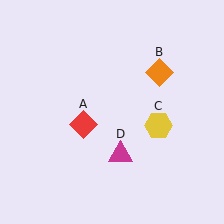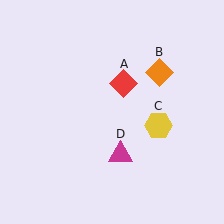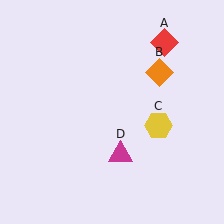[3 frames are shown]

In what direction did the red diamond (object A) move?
The red diamond (object A) moved up and to the right.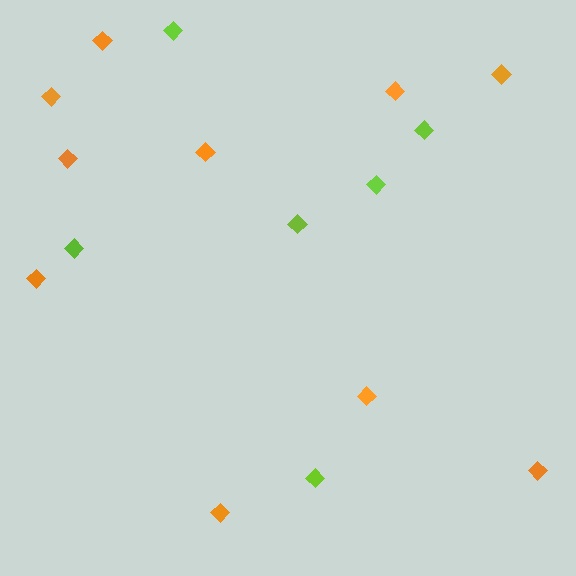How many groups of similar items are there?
There are 2 groups: one group of lime diamonds (6) and one group of orange diamonds (10).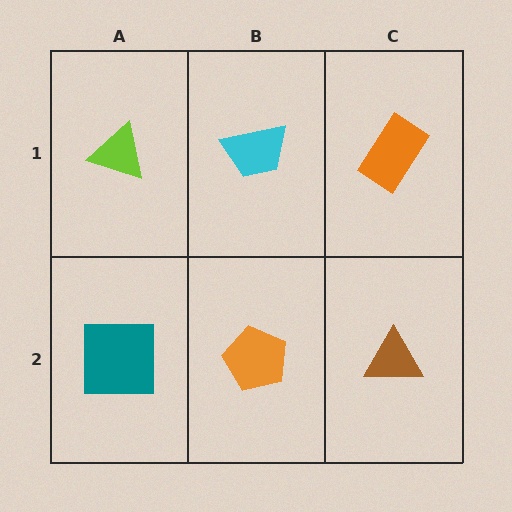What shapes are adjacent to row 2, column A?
A lime triangle (row 1, column A), an orange pentagon (row 2, column B).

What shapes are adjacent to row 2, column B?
A cyan trapezoid (row 1, column B), a teal square (row 2, column A), a brown triangle (row 2, column C).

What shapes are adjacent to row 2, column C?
An orange rectangle (row 1, column C), an orange pentagon (row 2, column B).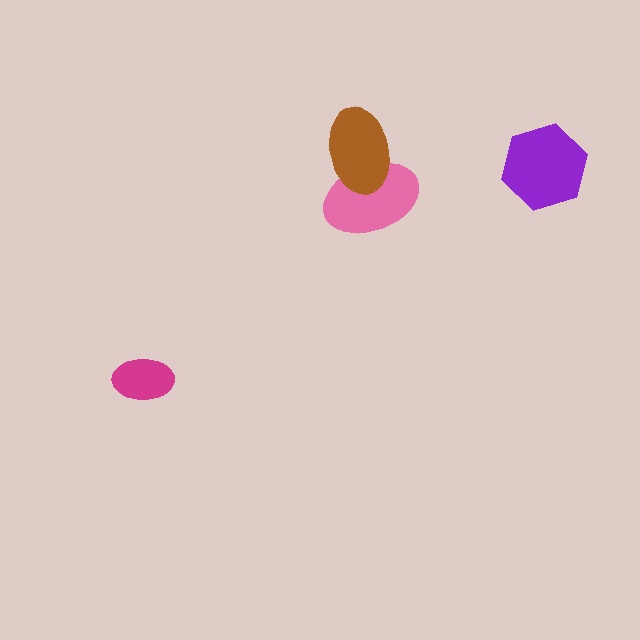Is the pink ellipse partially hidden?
Yes, it is partially covered by another shape.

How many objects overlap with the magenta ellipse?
0 objects overlap with the magenta ellipse.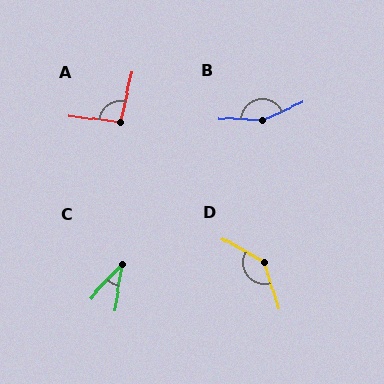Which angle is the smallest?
C, at approximately 34 degrees.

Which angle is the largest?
B, at approximately 154 degrees.